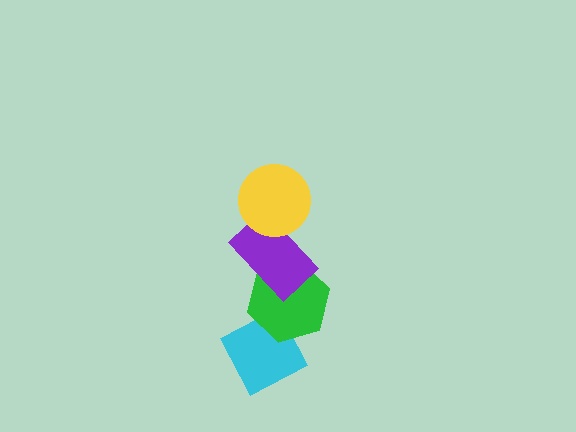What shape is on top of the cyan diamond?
The green hexagon is on top of the cyan diamond.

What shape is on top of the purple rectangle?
The yellow circle is on top of the purple rectangle.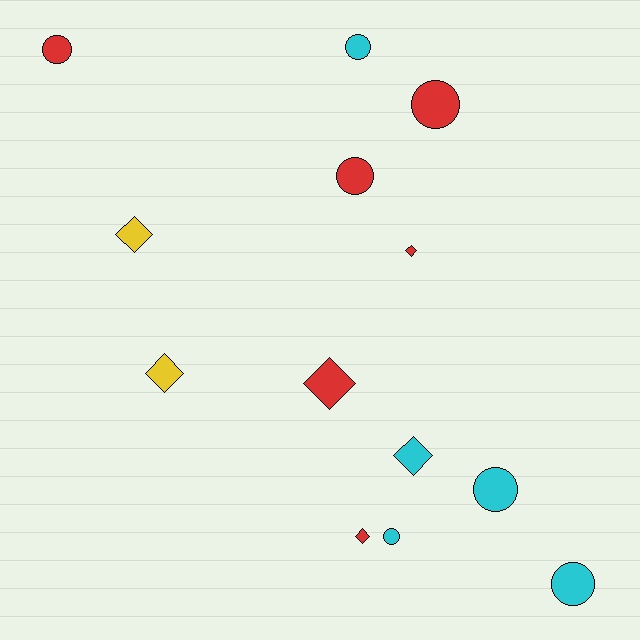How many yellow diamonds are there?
There are 2 yellow diamonds.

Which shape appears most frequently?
Circle, with 7 objects.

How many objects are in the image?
There are 13 objects.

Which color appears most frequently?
Red, with 6 objects.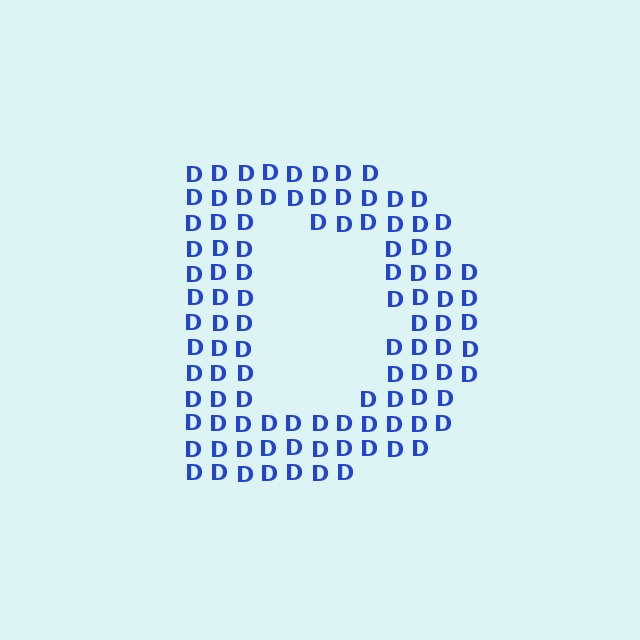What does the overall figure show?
The overall figure shows the letter D.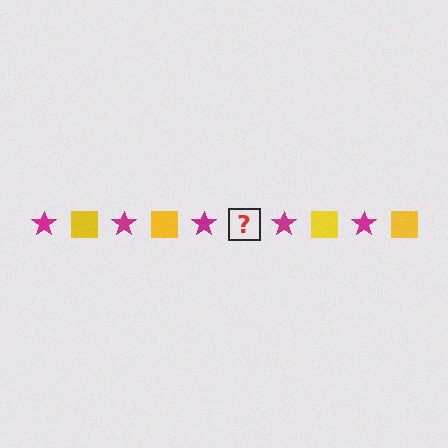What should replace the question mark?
The question mark should be replaced with a yellow square.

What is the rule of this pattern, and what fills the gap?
The rule is that the pattern alternates between magenta star and yellow square. The gap should be filled with a yellow square.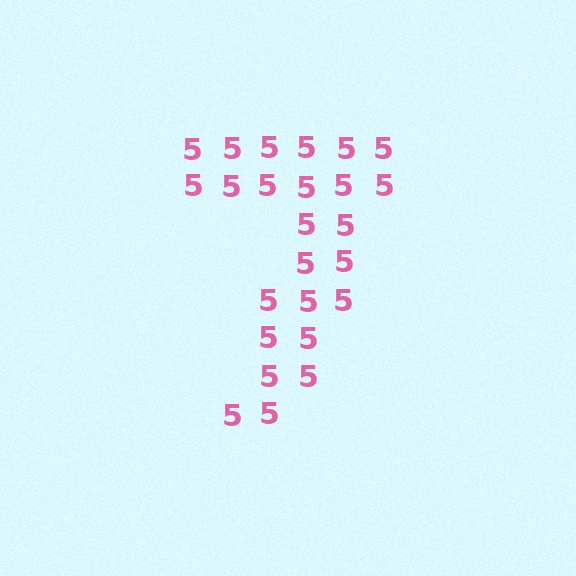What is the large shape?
The large shape is the digit 7.